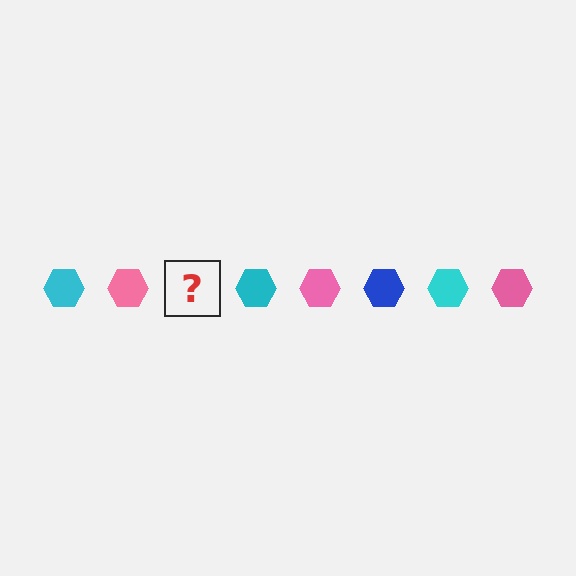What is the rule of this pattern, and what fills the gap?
The rule is that the pattern cycles through cyan, pink, blue hexagons. The gap should be filled with a blue hexagon.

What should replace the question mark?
The question mark should be replaced with a blue hexagon.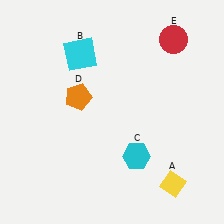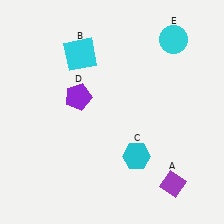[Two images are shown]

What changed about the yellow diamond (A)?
In Image 1, A is yellow. In Image 2, it changed to purple.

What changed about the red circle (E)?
In Image 1, E is red. In Image 2, it changed to cyan.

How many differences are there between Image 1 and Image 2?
There are 3 differences between the two images.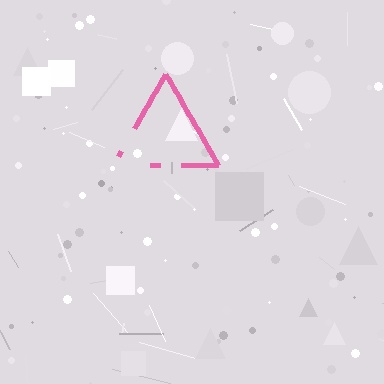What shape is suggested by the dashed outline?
The dashed outline suggests a triangle.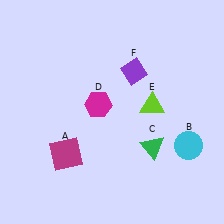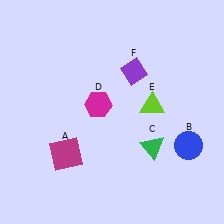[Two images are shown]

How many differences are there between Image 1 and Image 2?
There is 1 difference between the two images.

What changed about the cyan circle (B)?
In Image 1, B is cyan. In Image 2, it changed to blue.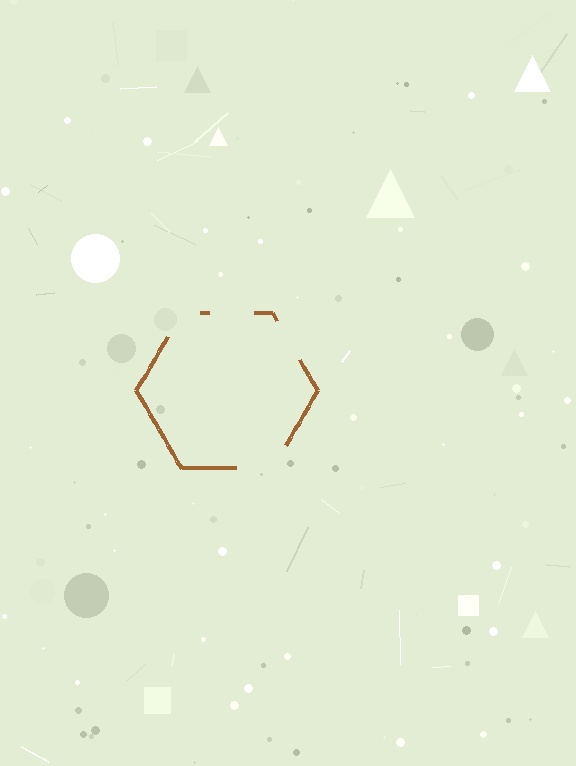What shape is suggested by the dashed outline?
The dashed outline suggests a hexagon.